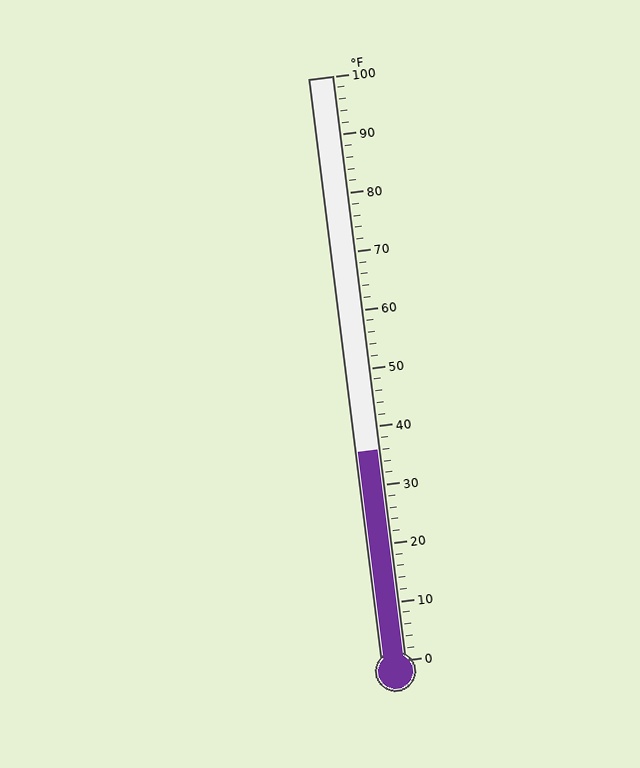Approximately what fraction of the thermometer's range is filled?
The thermometer is filled to approximately 35% of its range.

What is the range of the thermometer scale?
The thermometer scale ranges from 0°F to 100°F.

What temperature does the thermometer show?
The thermometer shows approximately 36°F.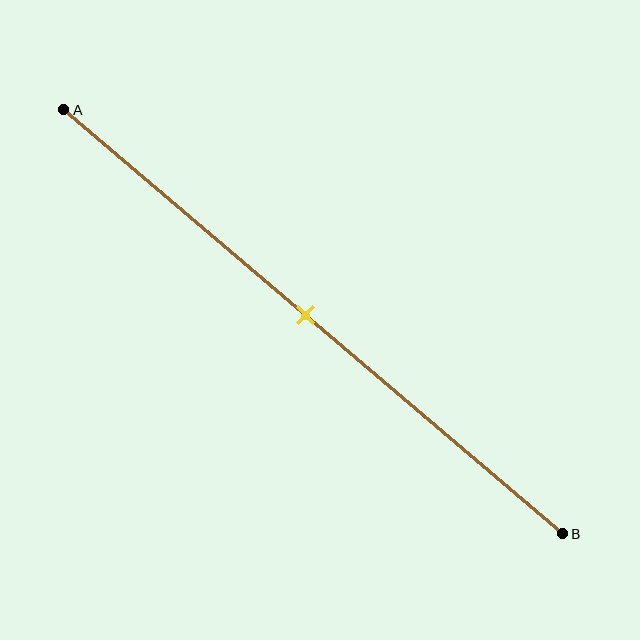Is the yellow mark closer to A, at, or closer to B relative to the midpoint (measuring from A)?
The yellow mark is approximately at the midpoint of segment AB.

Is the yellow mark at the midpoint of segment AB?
Yes, the mark is approximately at the midpoint.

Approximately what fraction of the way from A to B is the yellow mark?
The yellow mark is approximately 50% of the way from A to B.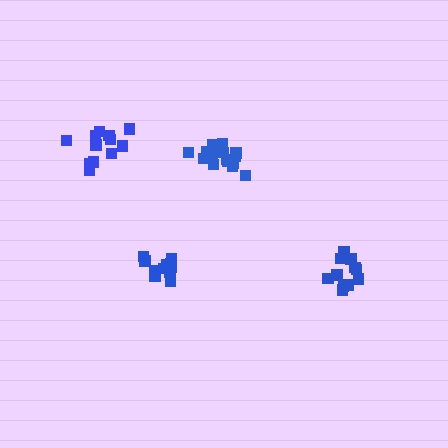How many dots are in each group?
Group 1: 12 dots, Group 2: 17 dots, Group 3: 14 dots, Group 4: 11 dots (54 total).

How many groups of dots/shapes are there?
There are 4 groups.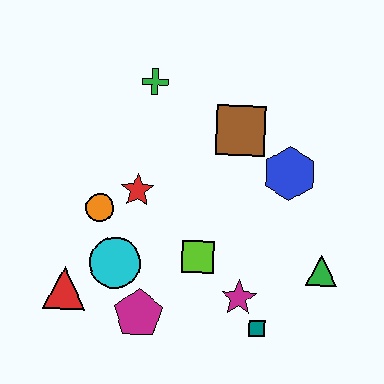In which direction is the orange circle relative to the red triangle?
The orange circle is above the red triangle.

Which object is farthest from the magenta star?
The green cross is farthest from the magenta star.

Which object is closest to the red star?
The orange circle is closest to the red star.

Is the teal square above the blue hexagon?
No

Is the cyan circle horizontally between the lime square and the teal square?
No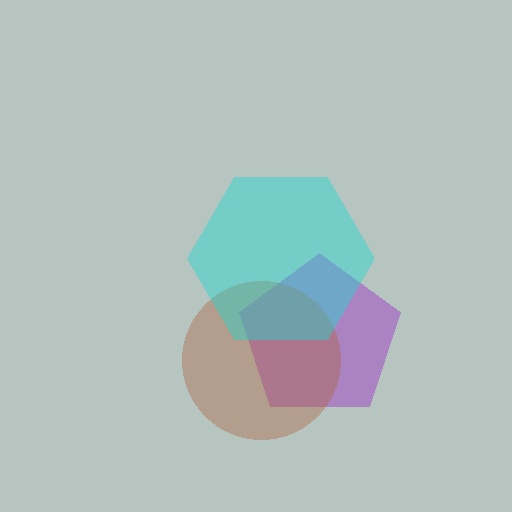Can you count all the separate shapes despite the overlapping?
Yes, there are 3 separate shapes.